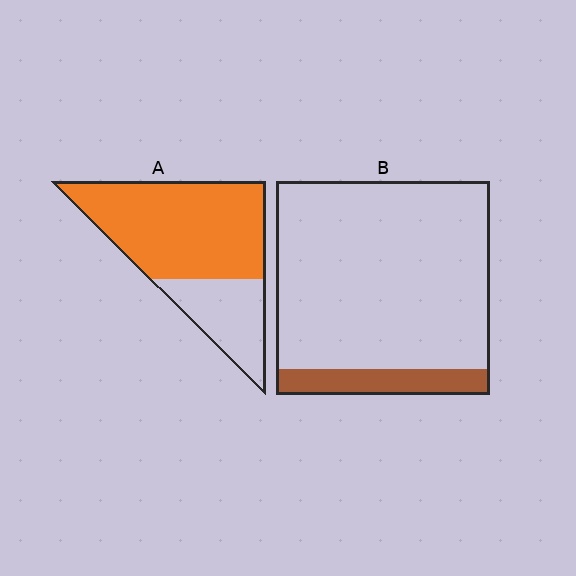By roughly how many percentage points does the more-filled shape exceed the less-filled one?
By roughly 60 percentage points (A over B).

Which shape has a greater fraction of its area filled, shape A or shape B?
Shape A.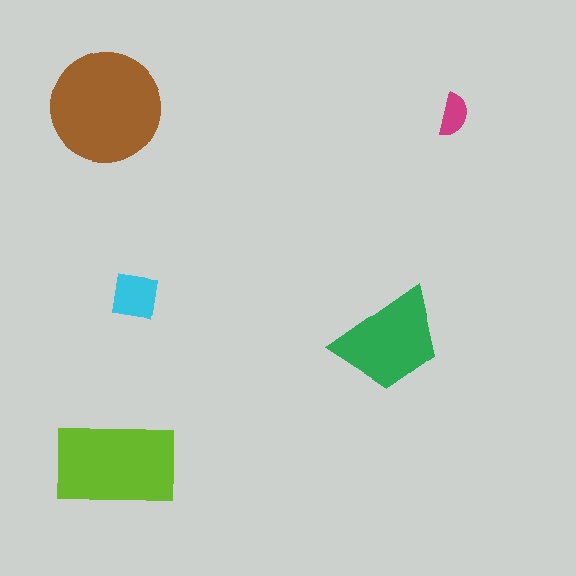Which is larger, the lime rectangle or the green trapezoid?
The lime rectangle.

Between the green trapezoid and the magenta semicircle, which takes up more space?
The green trapezoid.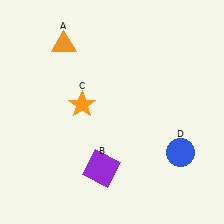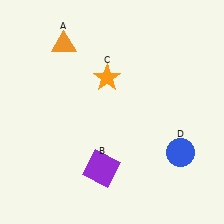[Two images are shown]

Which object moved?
The orange star (C) moved up.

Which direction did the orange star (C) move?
The orange star (C) moved up.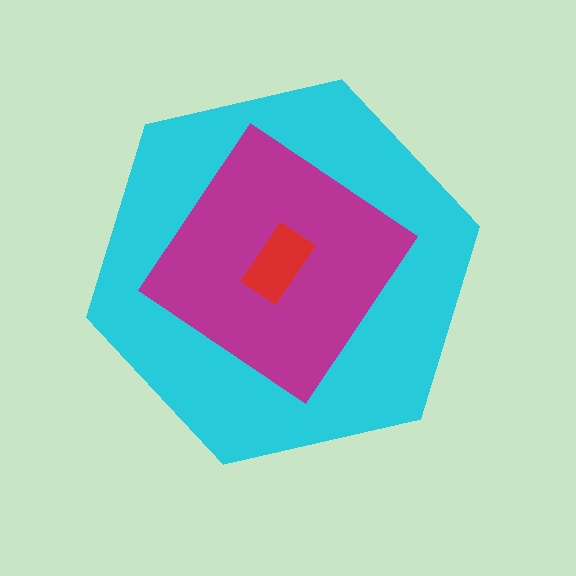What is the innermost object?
The red rectangle.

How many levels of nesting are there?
3.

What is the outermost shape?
The cyan hexagon.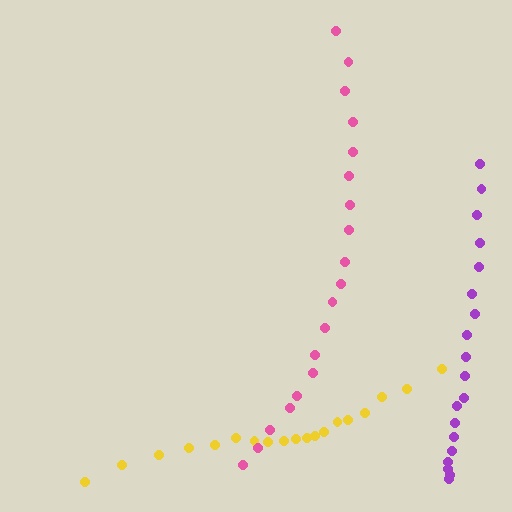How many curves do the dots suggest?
There are 3 distinct paths.